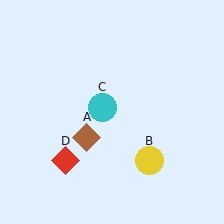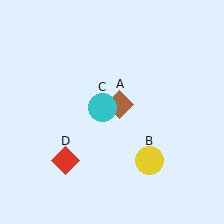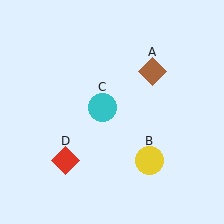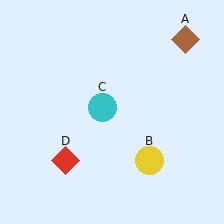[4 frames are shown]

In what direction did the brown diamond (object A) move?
The brown diamond (object A) moved up and to the right.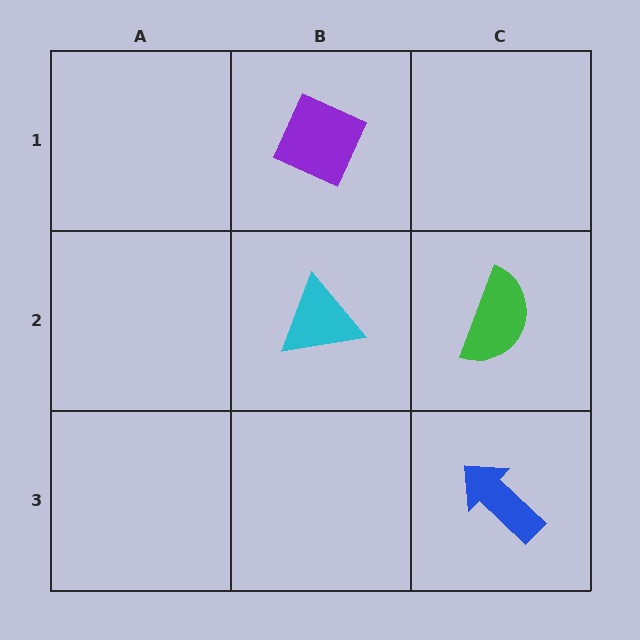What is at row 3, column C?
A blue arrow.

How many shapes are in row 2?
2 shapes.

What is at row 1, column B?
A purple diamond.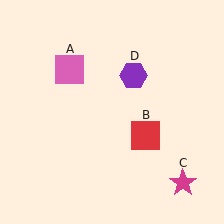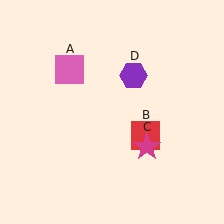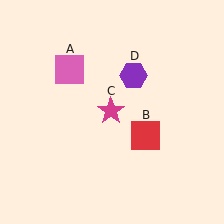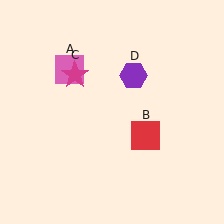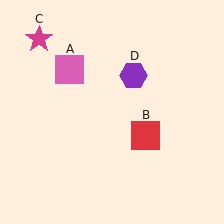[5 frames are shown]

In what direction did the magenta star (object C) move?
The magenta star (object C) moved up and to the left.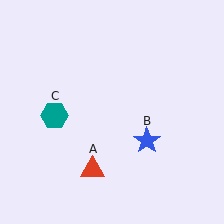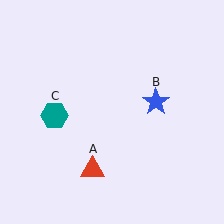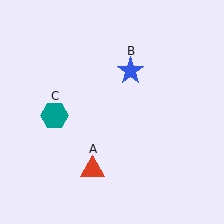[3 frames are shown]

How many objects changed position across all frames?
1 object changed position: blue star (object B).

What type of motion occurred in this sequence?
The blue star (object B) rotated counterclockwise around the center of the scene.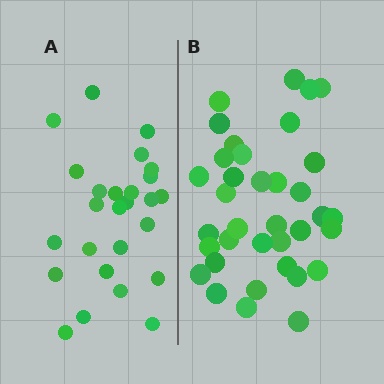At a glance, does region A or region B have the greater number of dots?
Region B (the right region) has more dots.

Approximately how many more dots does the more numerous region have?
Region B has roughly 10 or so more dots than region A.